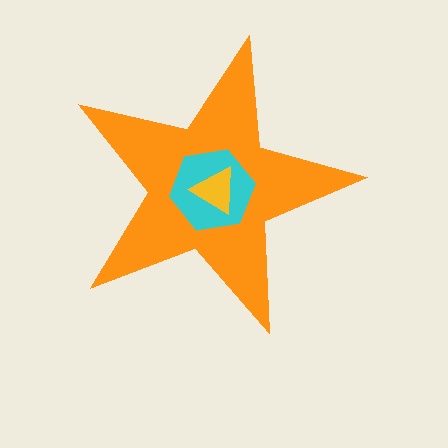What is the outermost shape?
The orange star.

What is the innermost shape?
The yellow triangle.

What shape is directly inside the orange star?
The cyan hexagon.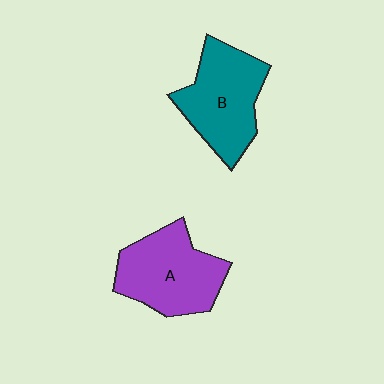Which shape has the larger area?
Shape A (purple).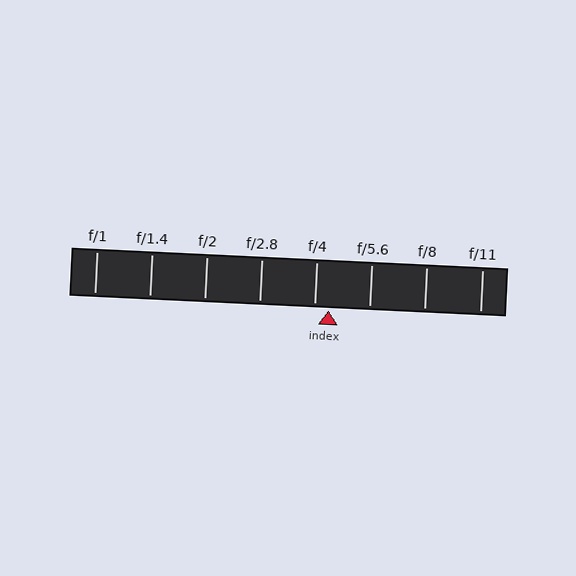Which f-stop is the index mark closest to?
The index mark is closest to f/4.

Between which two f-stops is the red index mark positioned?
The index mark is between f/4 and f/5.6.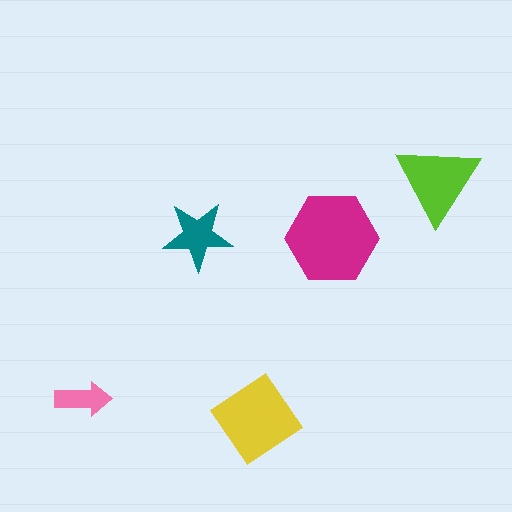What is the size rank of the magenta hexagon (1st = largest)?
1st.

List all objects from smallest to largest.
The pink arrow, the teal star, the lime triangle, the yellow diamond, the magenta hexagon.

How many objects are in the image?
There are 5 objects in the image.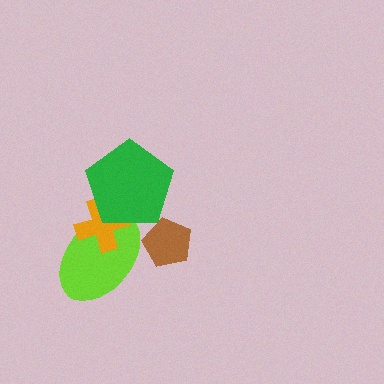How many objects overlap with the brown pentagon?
0 objects overlap with the brown pentagon.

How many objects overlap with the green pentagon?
2 objects overlap with the green pentagon.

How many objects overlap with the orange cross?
2 objects overlap with the orange cross.